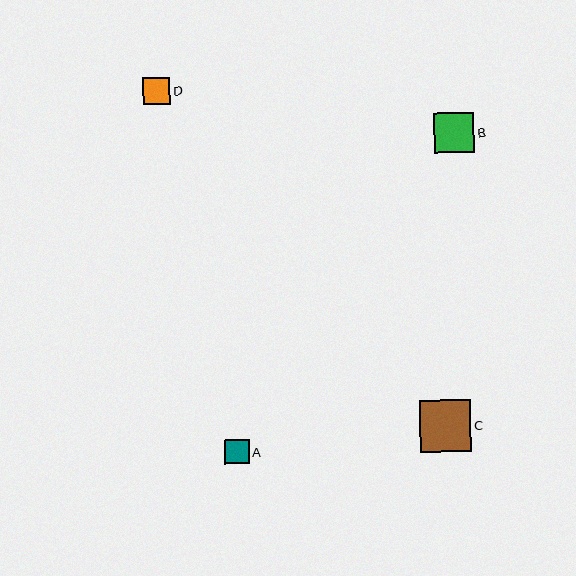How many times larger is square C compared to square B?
Square C is approximately 1.3 times the size of square B.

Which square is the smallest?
Square A is the smallest with a size of approximately 24 pixels.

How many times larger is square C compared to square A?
Square C is approximately 2.1 times the size of square A.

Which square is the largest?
Square C is the largest with a size of approximately 52 pixels.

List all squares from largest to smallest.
From largest to smallest: C, B, D, A.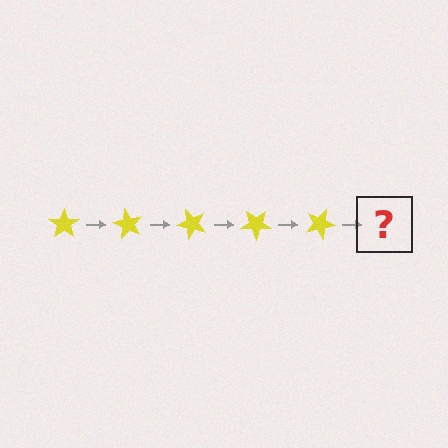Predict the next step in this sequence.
The next step is a yellow star rotated 300 degrees.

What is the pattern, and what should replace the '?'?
The pattern is that the star rotates 60 degrees each step. The '?' should be a yellow star rotated 300 degrees.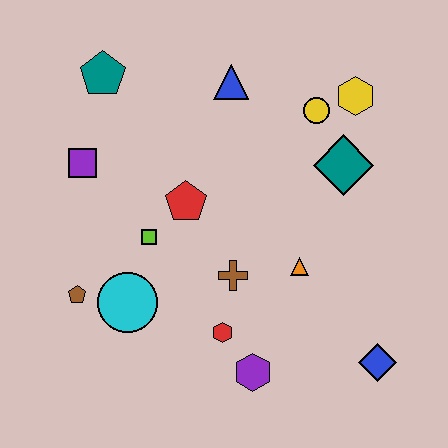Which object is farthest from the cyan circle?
The yellow hexagon is farthest from the cyan circle.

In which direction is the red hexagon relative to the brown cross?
The red hexagon is below the brown cross.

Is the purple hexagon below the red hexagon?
Yes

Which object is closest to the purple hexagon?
The red hexagon is closest to the purple hexagon.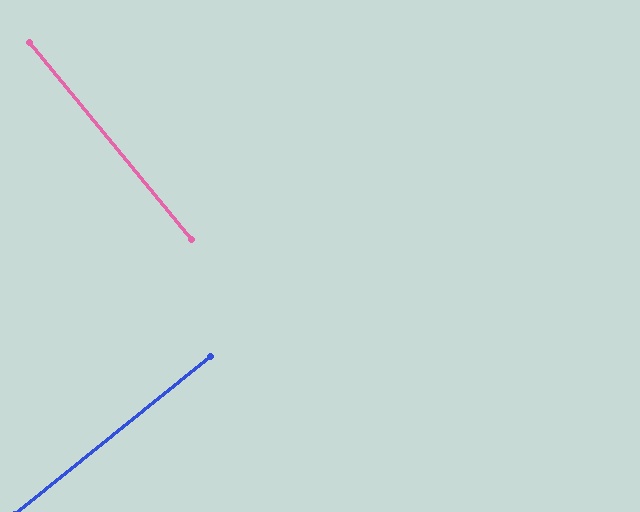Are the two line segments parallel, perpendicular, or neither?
Perpendicular — they meet at approximately 89°.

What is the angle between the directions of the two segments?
Approximately 89 degrees.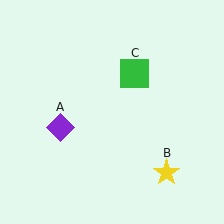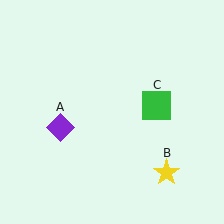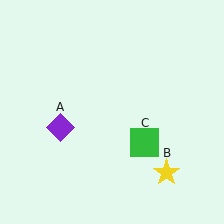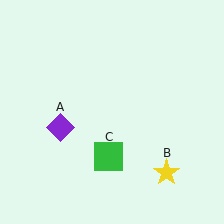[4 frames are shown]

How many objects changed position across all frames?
1 object changed position: green square (object C).